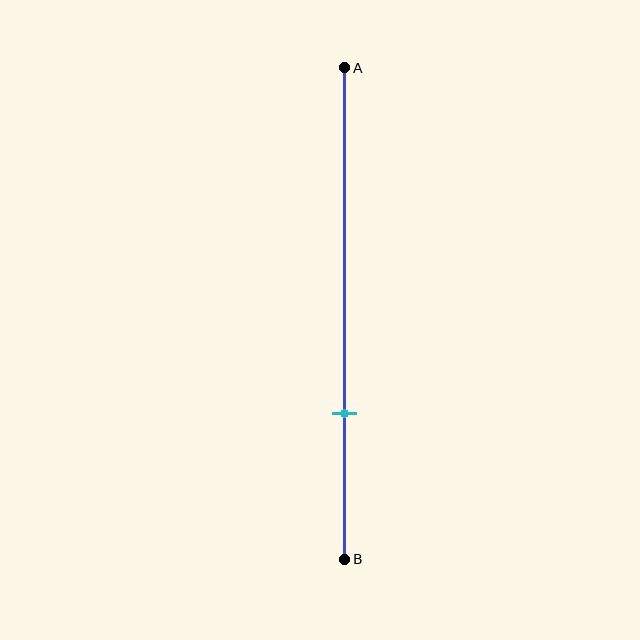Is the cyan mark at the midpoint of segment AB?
No, the mark is at about 70% from A, not at the 50% midpoint.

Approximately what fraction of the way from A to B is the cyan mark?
The cyan mark is approximately 70% of the way from A to B.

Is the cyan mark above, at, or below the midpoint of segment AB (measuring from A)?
The cyan mark is below the midpoint of segment AB.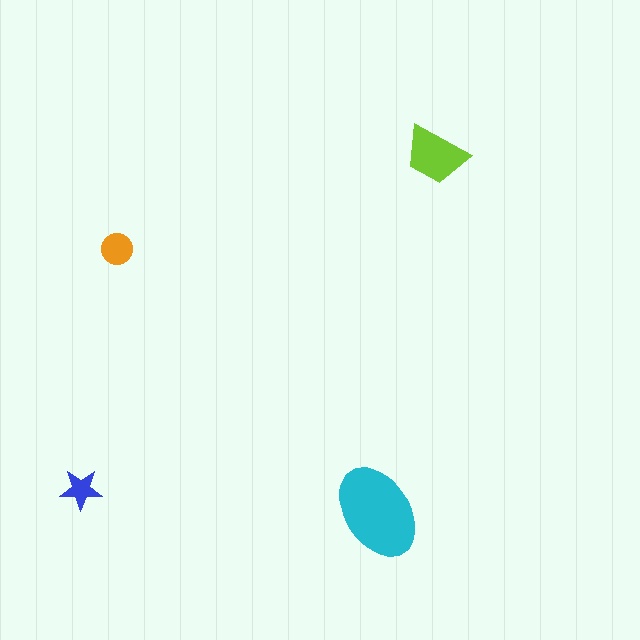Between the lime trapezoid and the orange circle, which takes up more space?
The lime trapezoid.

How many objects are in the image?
There are 4 objects in the image.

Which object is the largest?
The cyan ellipse.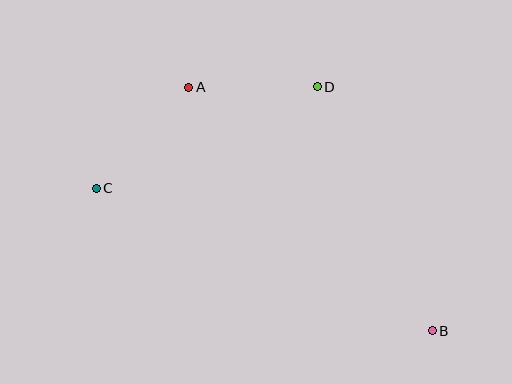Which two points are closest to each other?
Points A and D are closest to each other.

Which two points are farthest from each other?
Points B and C are farthest from each other.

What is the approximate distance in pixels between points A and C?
The distance between A and C is approximately 137 pixels.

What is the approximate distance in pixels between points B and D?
The distance between B and D is approximately 270 pixels.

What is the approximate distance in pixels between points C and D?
The distance between C and D is approximately 244 pixels.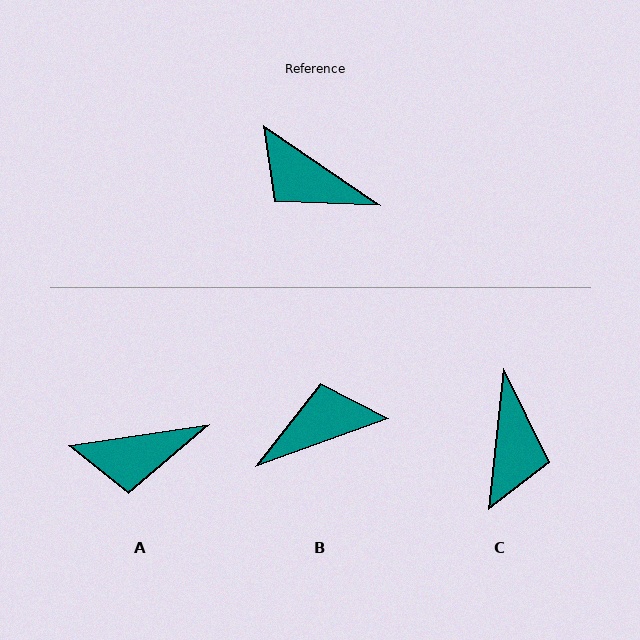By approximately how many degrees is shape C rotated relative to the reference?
Approximately 119 degrees counter-clockwise.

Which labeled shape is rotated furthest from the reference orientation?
B, about 126 degrees away.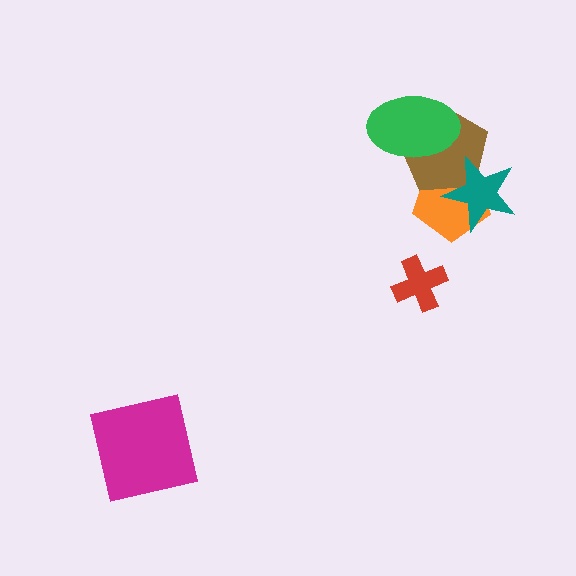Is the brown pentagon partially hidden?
Yes, it is partially covered by another shape.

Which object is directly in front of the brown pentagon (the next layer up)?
The green ellipse is directly in front of the brown pentagon.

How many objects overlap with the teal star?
2 objects overlap with the teal star.